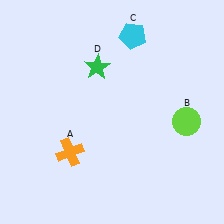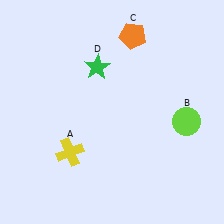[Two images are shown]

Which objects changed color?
A changed from orange to yellow. C changed from cyan to orange.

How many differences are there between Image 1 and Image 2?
There are 2 differences between the two images.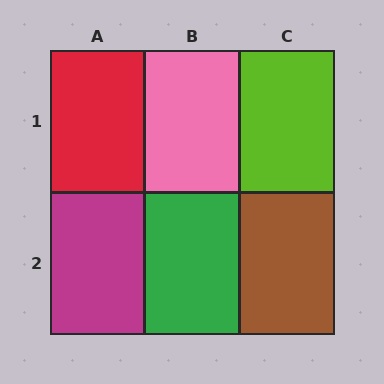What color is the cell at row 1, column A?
Red.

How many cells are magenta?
1 cell is magenta.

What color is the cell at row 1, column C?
Lime.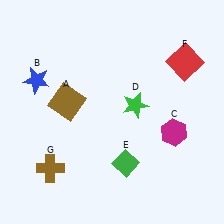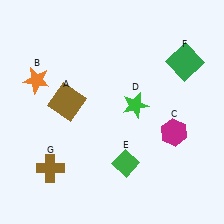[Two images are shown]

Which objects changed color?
B changed from blue to orange. F changed from red to green.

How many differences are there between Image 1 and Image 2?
There are 2 differences between the two images.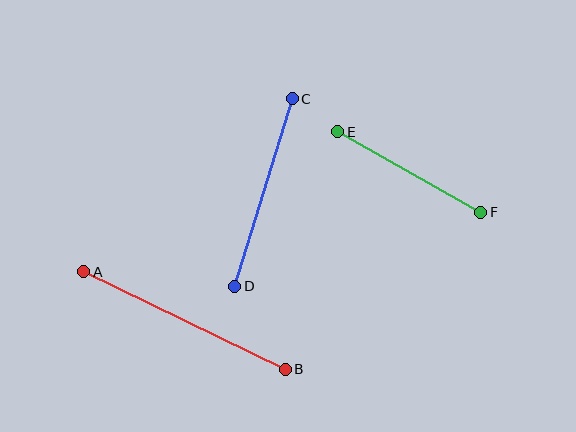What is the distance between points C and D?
The distance is approximately 196 pixels.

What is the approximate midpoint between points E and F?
The midpoint is at approximately (409, 172) pixels.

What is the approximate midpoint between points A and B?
The midpoint is at approximately (184, 321) pixels.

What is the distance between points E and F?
The distance is approximately 165 pixels.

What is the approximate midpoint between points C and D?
The midpoint is at approximately (264, 193) pixels.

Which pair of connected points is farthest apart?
Points A and B are farthest apart.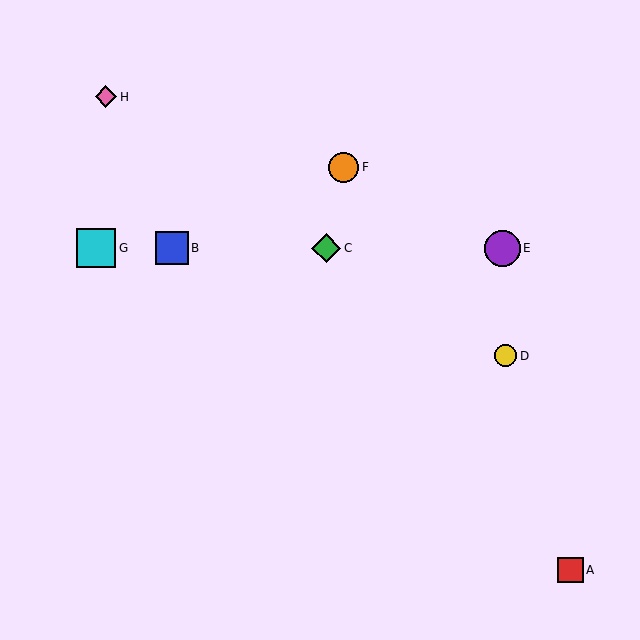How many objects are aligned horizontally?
4 objects (B, C, E, G) are aligned horizontally.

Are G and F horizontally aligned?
No, G is at y≈248 and F is at y≈167.